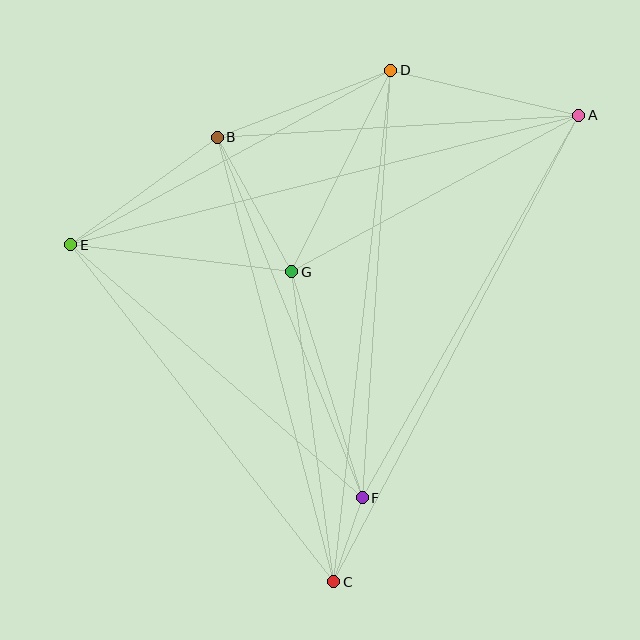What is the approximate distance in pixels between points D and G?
The distance between D and G is approximately 225 pixels.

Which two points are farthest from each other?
Points A and C are farthest from each other.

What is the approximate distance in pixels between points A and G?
The distance between A and G is approximately 326 pixels.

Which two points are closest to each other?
Points C and F are closest to each other.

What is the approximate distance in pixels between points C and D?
The distance between C and D is approximately 515 pixels.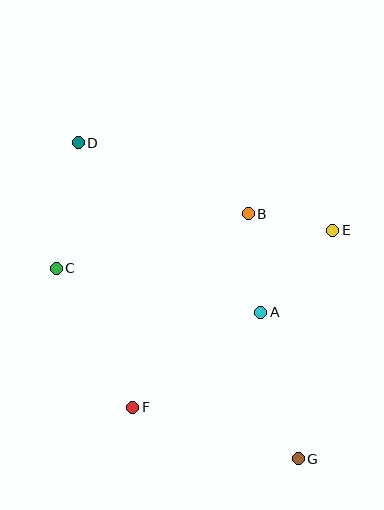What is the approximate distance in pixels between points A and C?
The distance between A and C is approximately 209 pixels.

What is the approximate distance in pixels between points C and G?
The distance between C and G is approximately 308 pixels.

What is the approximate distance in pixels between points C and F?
The distance between C and F is approximately 158 pixels.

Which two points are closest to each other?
Points B and E are closest to each other.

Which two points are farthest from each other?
Points D and G are farthest from each other.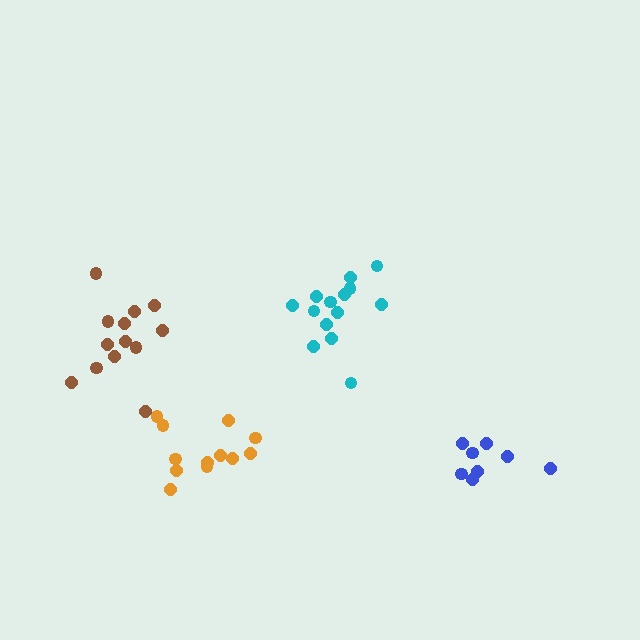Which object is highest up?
The cyan cluster is topmost.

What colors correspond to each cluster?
The clusters are colored: brown, orange, cyan, blue.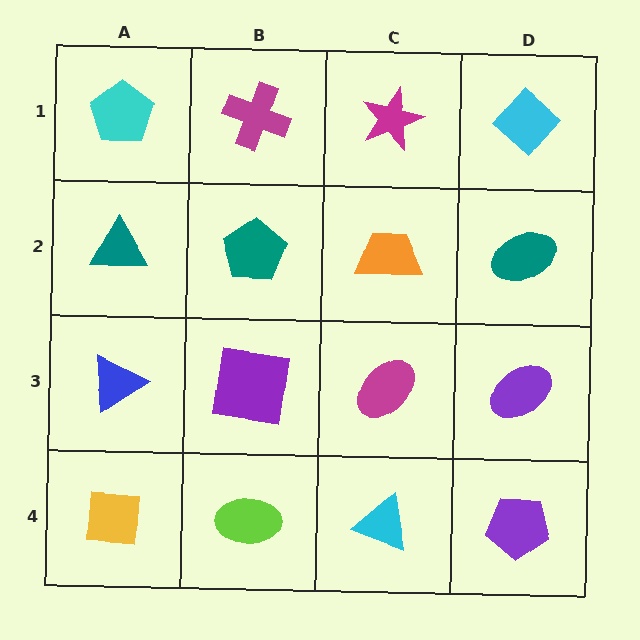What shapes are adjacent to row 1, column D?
A teal ellipse (row 2, column D), a magenta star (row 1, column C).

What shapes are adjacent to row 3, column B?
A teal pentagon (row 2, column B), a lime ellipse (row 4, column B), a blue triangle (row 3, column A), a magenta ellipse (row 3, column C).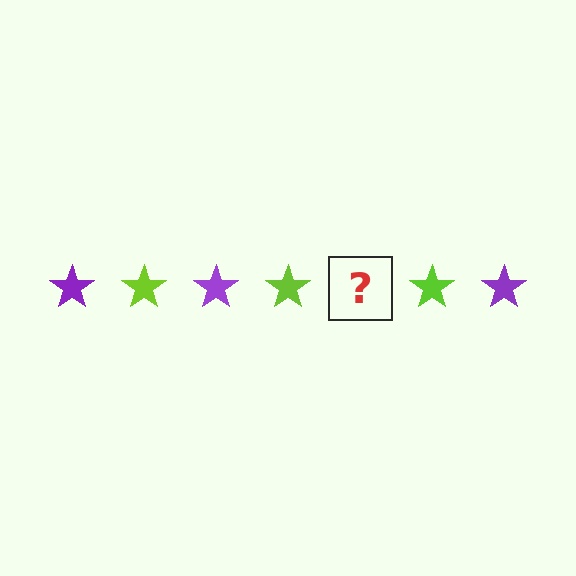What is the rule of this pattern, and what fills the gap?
The rule is that the pattern cycles through purple, lime stars. The gap should be filled with a purple star.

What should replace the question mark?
The question mark should be replaced with a purple star.